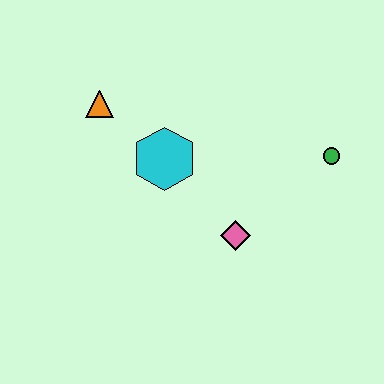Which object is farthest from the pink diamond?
The orange triangle is farthest from the pink diamond.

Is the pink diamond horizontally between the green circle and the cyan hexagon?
Yes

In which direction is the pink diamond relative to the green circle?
The pink diamond is to the left of the green circle.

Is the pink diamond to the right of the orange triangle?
Yes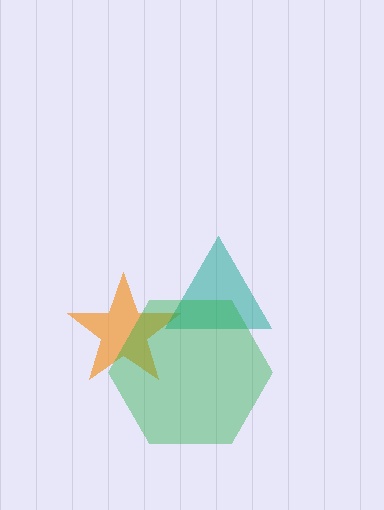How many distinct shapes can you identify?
There are 3 distinct shapes: an orange star, a teal triangle, a green hexagon.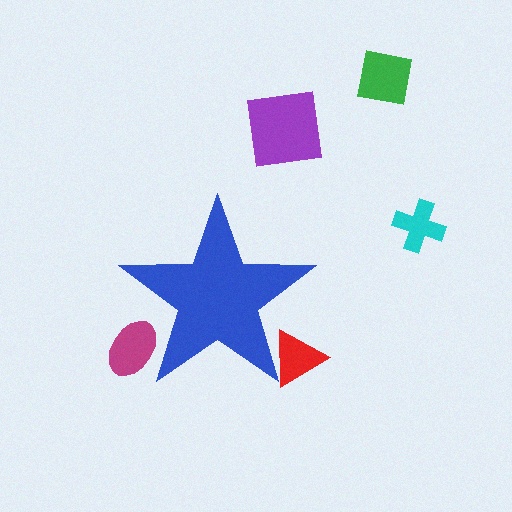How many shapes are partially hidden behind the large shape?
2 shapes are partially hidden.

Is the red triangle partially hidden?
Yes, the red triangle is partially hidden behind the blue star.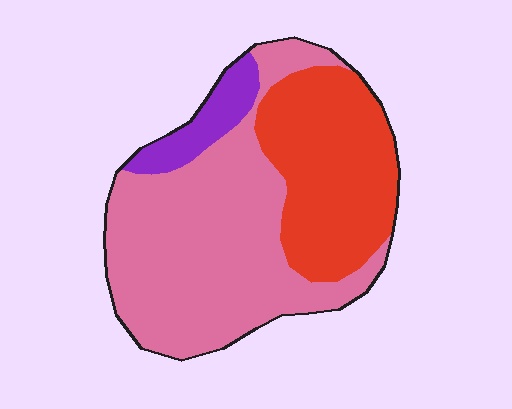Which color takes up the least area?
Purple, at roughly 10%.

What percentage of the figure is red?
Red takes up about one third (1/3) of the figure.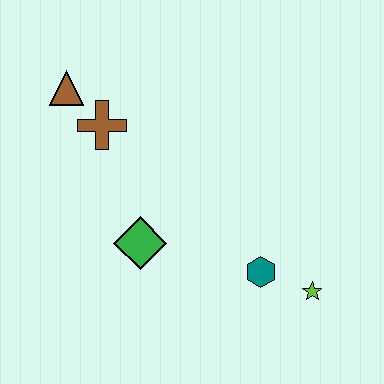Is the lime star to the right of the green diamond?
Yes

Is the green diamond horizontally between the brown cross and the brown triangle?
No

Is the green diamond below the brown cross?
Yes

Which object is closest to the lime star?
The teal hexagon is closest to the lime star.